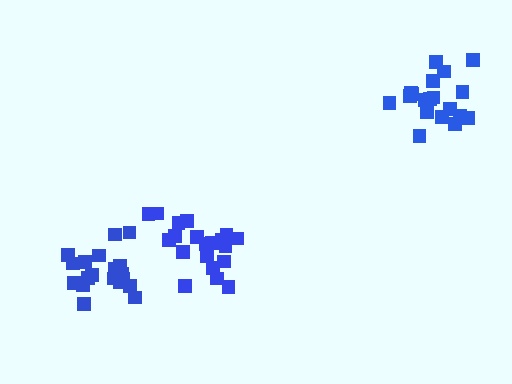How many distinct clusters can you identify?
There are 3 distinct clusters.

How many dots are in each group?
Group 1: 20 dots, Group 2: 19 dots, Group 3: 19 dots (58 total).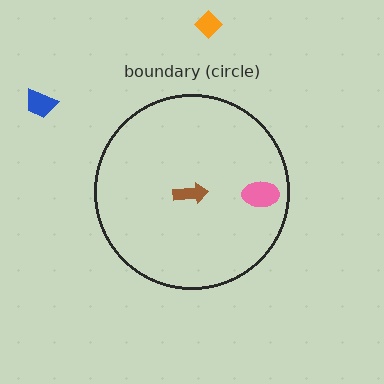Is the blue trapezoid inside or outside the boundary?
Outside.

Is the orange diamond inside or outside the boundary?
Outside.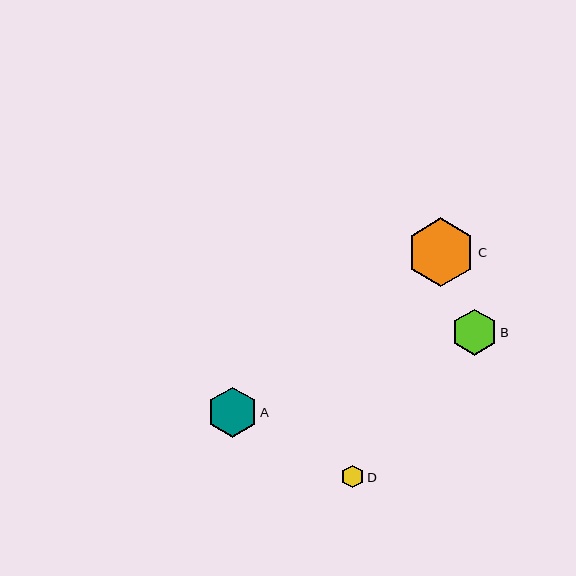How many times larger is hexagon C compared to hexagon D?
Hexagon C is approximately 3.0 times the size of hexagon D.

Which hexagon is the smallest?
Hexagon D is the smallest with a size of approximately 22 pixels.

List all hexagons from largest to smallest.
From largest to smallest: C, A, B, D.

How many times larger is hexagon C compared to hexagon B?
Hexagon C is approximately 1.5 times the size of hexagon B.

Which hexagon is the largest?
Hexagon C is the largest with a size of approximately 69 pixels.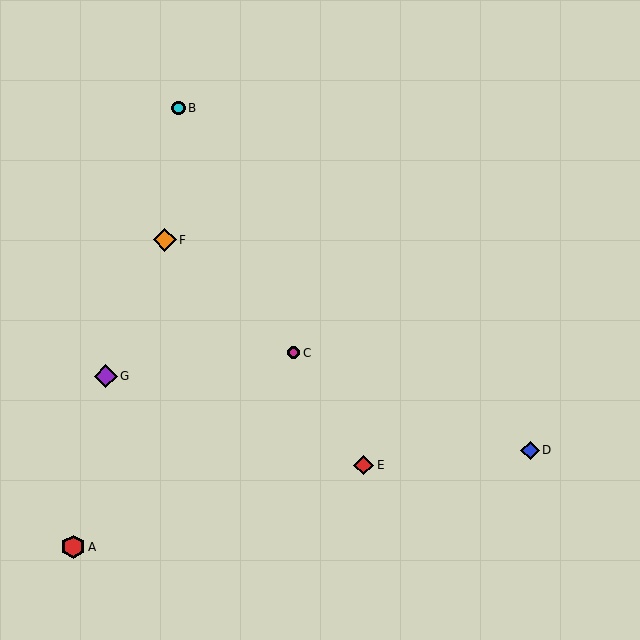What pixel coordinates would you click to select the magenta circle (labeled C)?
Click at (293, 353) to select the magenta circle C.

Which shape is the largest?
The red hexagon (labeled A) is the largest.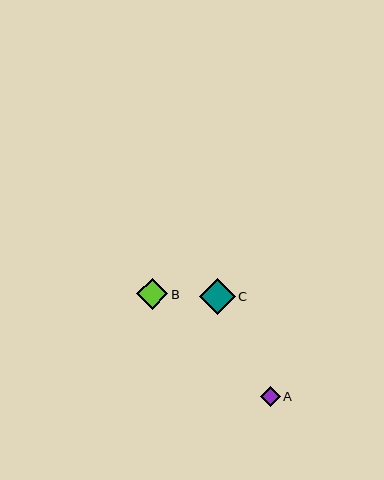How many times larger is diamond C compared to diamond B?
Diamond C is approximately 1.2 times the size of diamond B.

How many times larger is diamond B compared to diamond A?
Diamond B is approximately 1.6 times the size of diamond A.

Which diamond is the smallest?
Diamond A is the smallest with a size of approximately 20 pixels.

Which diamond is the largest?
Diamond C is the largest with a size of approximately 36 pixels.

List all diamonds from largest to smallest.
From largest to smallest: C, B, A.